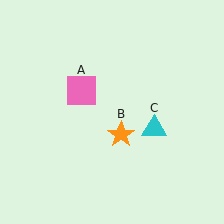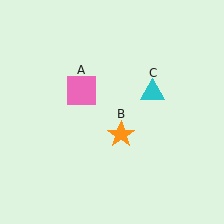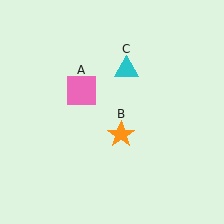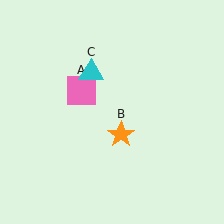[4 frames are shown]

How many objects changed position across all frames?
1 object changed position: cyan triangle (object C).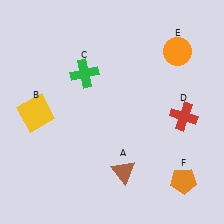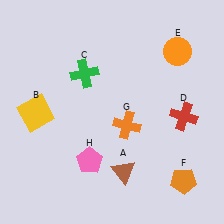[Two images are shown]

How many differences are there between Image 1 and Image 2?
There are 2 differences between the two images.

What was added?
An orange cross (G), a pink pentagon (H) were added in Image 2.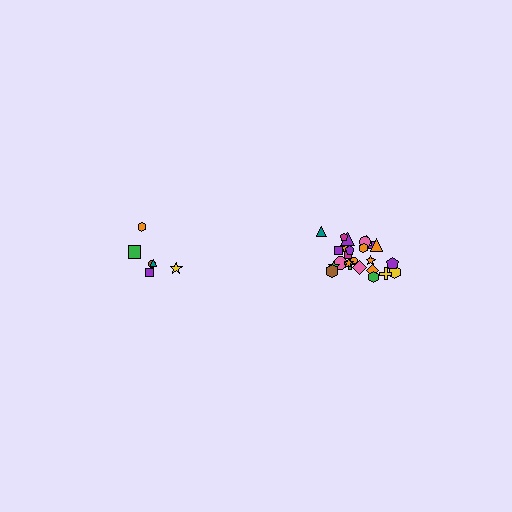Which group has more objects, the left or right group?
The right group.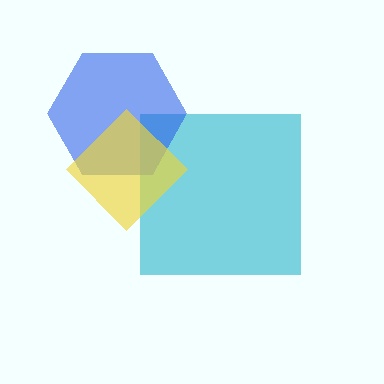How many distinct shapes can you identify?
There are 3 distinct shapes: a cyan square, a blue hexagon, a yellow diamond.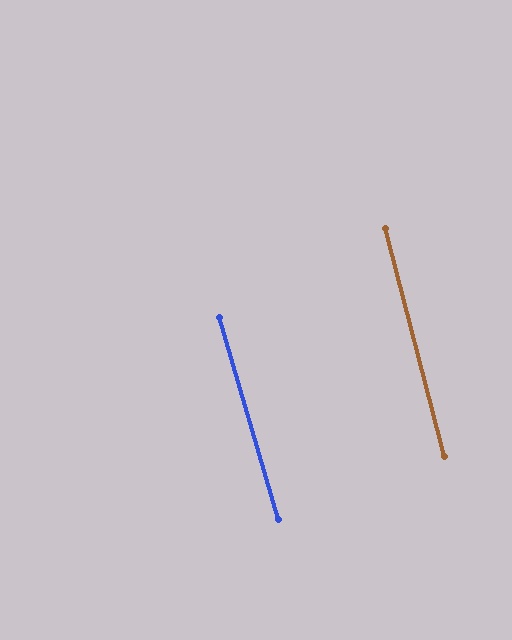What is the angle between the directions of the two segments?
Approximately 2 degrees.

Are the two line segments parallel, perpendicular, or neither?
Parallel — their directions differ by only 1.8°.